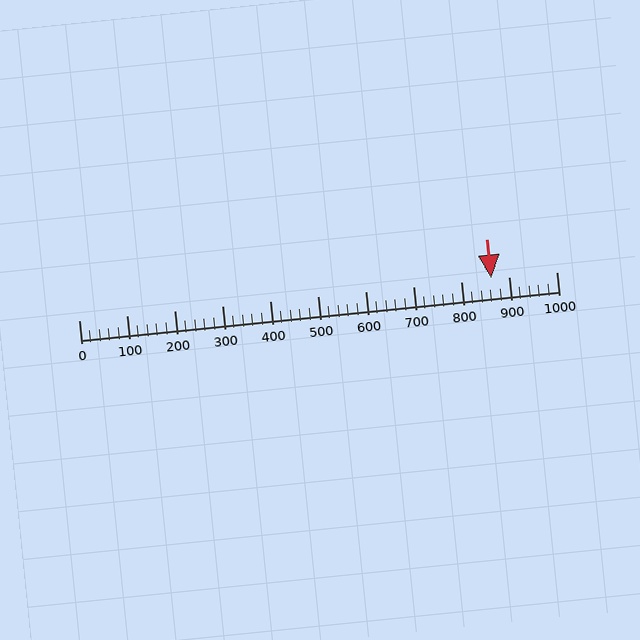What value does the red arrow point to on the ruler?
The red arrow points to approximately 863.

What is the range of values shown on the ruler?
The ruler shows values from 0 to 1000.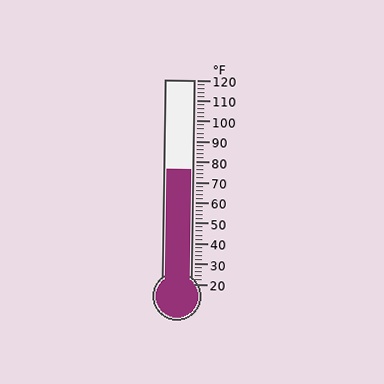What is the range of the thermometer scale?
The thermometer scale ranges from 20°F to 120°F.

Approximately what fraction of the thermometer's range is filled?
The thermometer is filled to approximately 55% of its range.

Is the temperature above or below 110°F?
The temperature is below 110°F.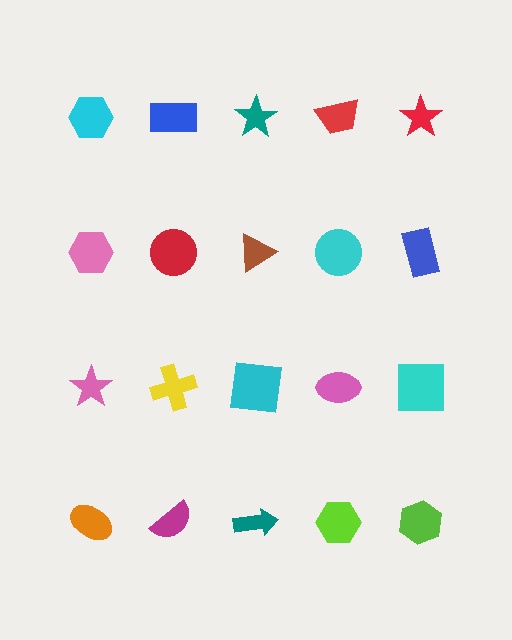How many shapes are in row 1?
5 shapes.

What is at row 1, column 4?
A red trapezoid.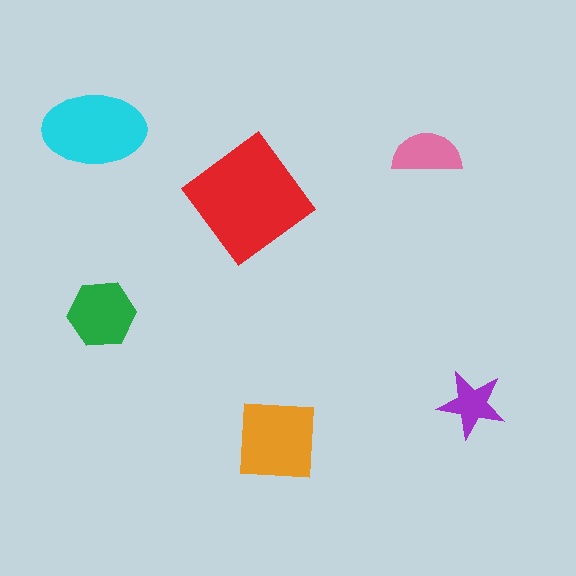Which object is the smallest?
The purple star.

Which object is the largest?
The red diamond.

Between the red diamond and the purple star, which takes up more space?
The red diamond.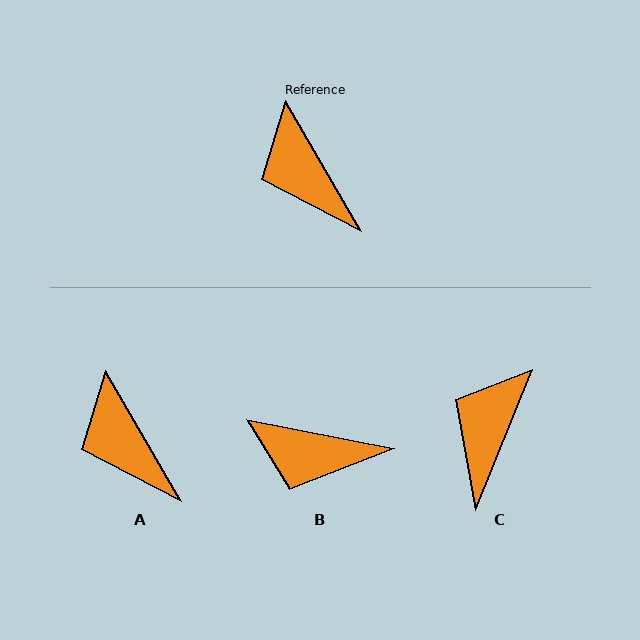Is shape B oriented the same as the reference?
No, it is off by about 49 degrees.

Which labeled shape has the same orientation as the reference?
A.